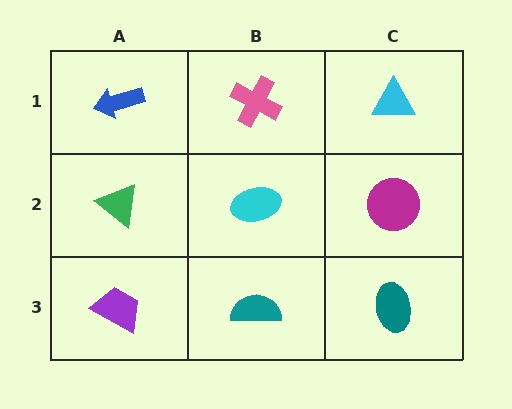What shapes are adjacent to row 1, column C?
A magenta circle (row 2, column C), a pink cross (row 1, column B).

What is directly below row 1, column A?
A green triangle.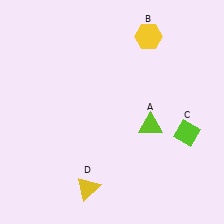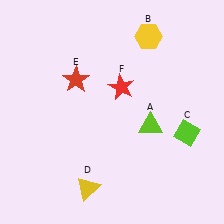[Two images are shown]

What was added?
A red star (E), a red star (F) were added in Image 2.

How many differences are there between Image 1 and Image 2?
There are 2 differences between the two images.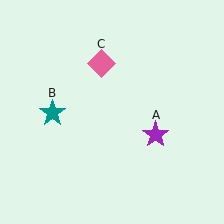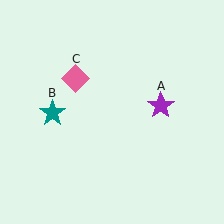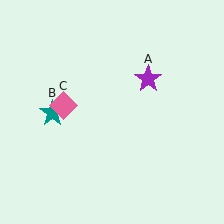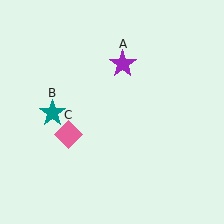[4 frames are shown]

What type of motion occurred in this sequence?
The purple star (object A), pink diamond (object C) rotated counterclockwise around the center of the scene.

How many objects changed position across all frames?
2 objects changed position: purple star (object A), pink diamond (object C).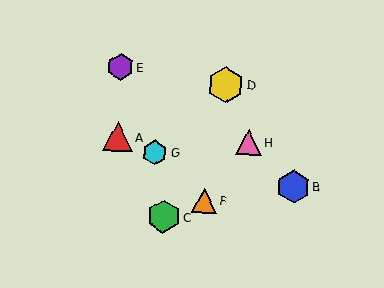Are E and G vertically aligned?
No, E is at x≈120 and G is at x≈155.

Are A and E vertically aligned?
Yes, both are at x≈117.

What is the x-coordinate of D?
Object D is at x≈226.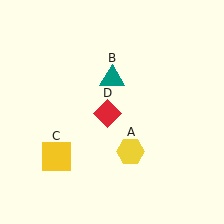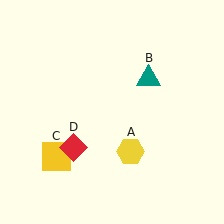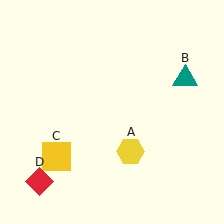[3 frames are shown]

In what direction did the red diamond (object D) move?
The red diamond (object D) moved down and to the left.